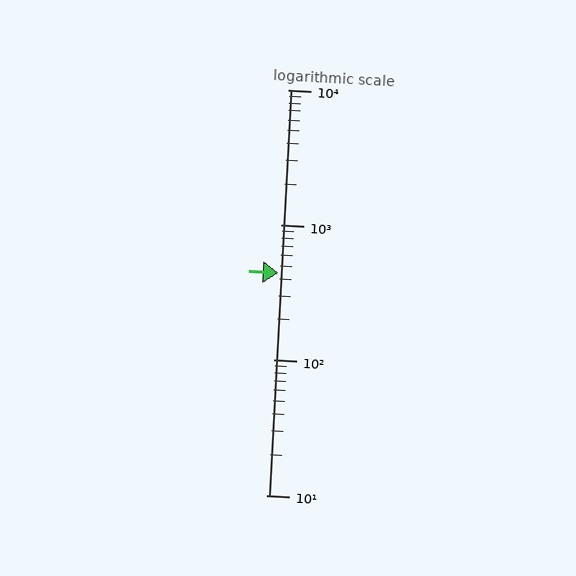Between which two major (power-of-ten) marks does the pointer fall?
The pointer is between 100 and 1000.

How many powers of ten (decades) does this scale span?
The scale spans 3 decades, from 10 to 10000.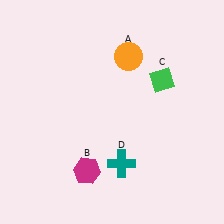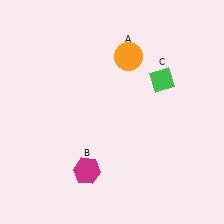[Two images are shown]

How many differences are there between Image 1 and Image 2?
There is 1 difference between the two images.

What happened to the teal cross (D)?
The teal cross (D) was removed in Image 2. It was in the bottom-right area of Image 1.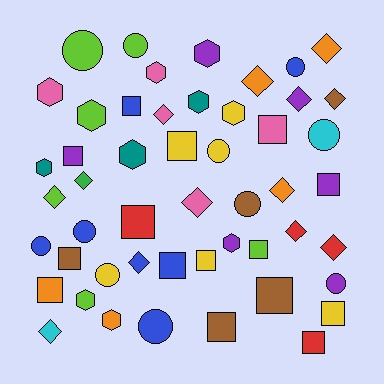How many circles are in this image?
There are 11 circles.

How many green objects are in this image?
There is 1 green object.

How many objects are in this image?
There are 50 objects.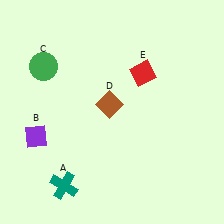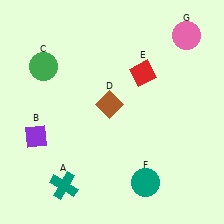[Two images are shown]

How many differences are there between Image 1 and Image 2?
There are 2 differences between the two images.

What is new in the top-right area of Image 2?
A pink circle (G) was added in the top-right area of Image 2.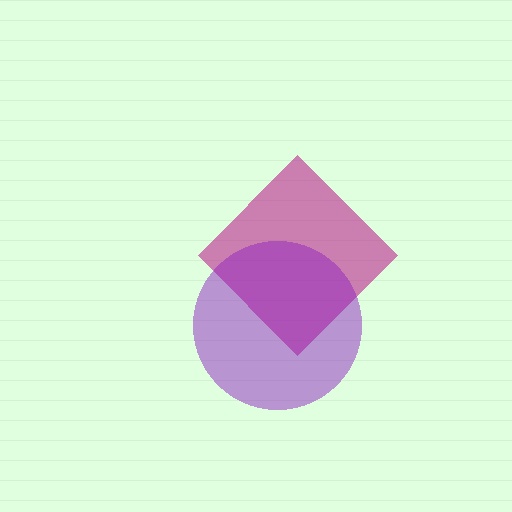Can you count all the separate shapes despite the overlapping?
Yes, there are 2 separate shapes.